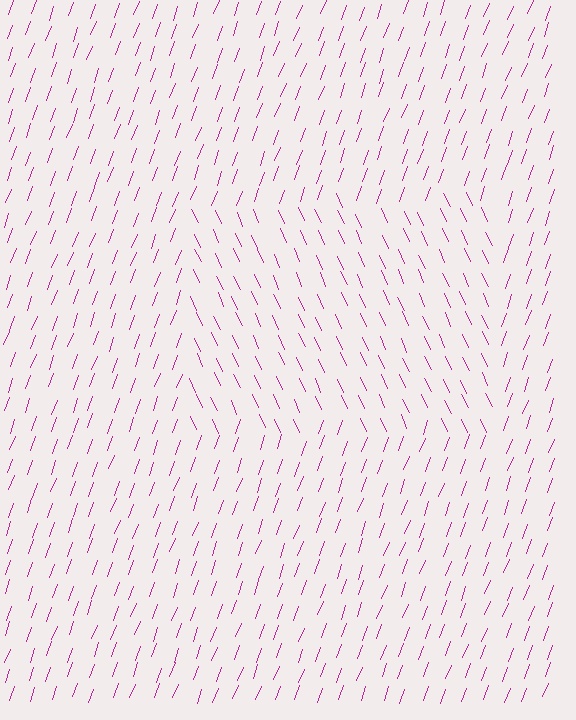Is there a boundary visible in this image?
Yes, there is a texture boundary formed by a change in line orientation.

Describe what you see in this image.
The image is filled with small magenta line segments. A rectangle region in the image has lines oriented differently from the surrounding lines, creating a visible texture boundary.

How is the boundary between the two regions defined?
The boundary is defined purely by a change in line orientation (approximately 45 degrees difference). All lines are the same color and thickness.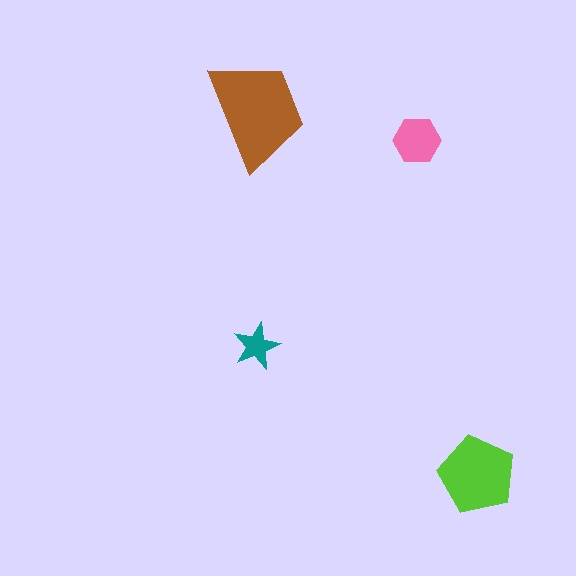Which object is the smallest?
The teal star.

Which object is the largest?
The brown trapezoid.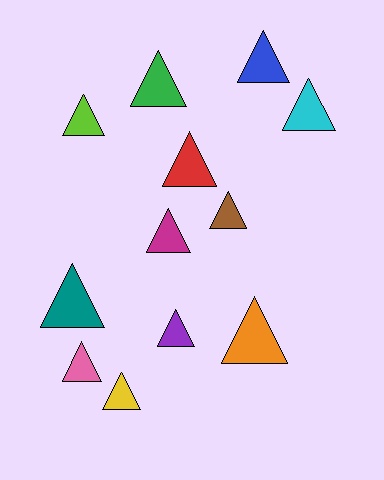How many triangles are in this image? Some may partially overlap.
There are 12 triangles.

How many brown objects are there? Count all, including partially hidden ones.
There is 1 brown object.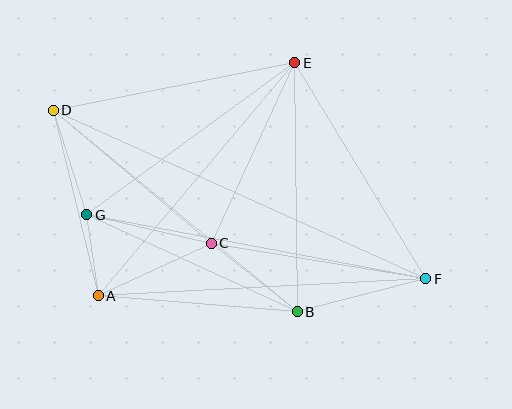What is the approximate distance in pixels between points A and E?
The distance between A and E is approximately 305 pixels.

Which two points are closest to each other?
Points A and G are closest to each other.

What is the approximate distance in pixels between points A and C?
The distance between A and C is approximately 124 pixels.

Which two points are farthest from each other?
Points D and F are farthest from each other.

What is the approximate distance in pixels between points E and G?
The distance between E and G is approximately 258 pixels.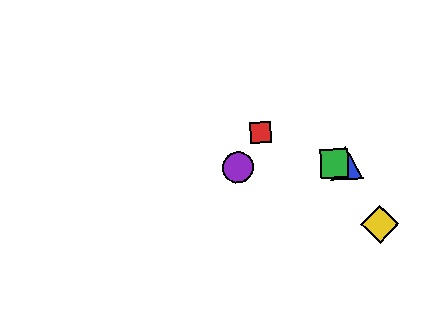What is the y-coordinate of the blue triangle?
The blue triangle is at y≈163.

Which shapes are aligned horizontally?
The blue triangle, the green square, the purple circle are aligned horizontally.